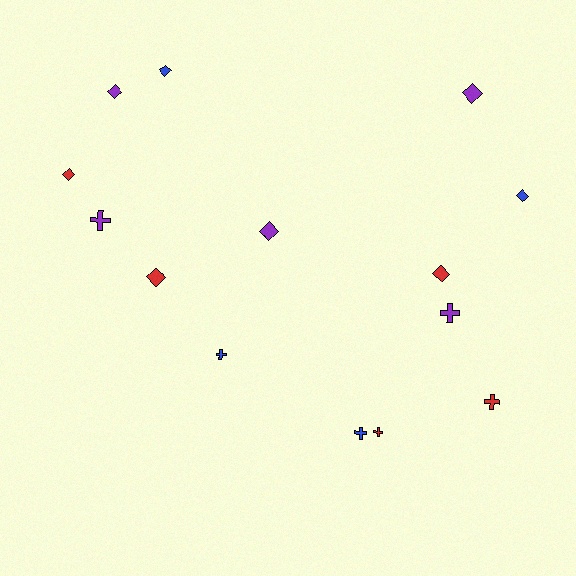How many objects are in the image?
There are 14 objects.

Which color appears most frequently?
Red, with 5 objects.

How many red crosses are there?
There are 2 red crosses.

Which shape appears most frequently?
Diamond, with 8 objects.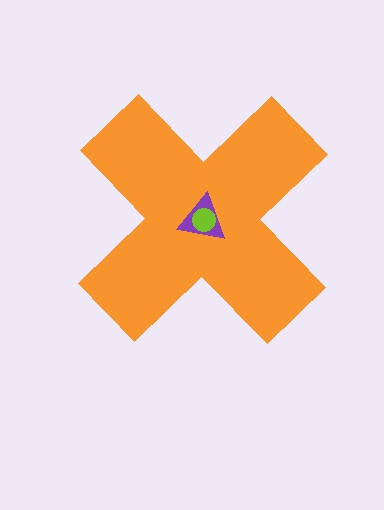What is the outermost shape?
The orange cross.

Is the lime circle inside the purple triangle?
Yes.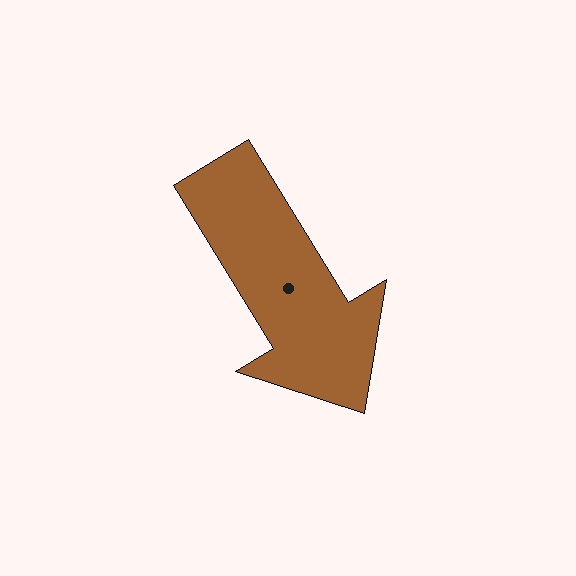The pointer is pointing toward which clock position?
Roughly 5 o'clock.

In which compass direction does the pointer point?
Southeast.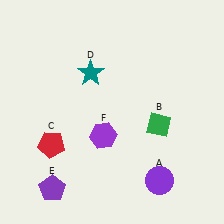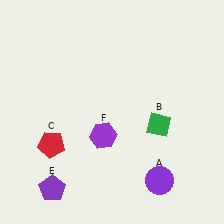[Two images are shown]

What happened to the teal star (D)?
The teal star (D) was removed in Image 2. It was in the top-left area of Image 1.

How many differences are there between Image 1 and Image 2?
There is 1 difference between the two images.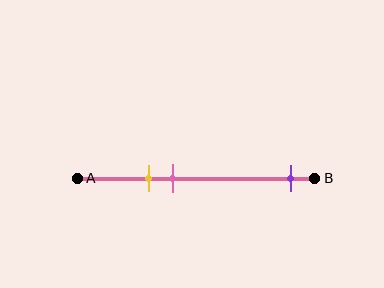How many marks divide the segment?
There are 3 marks dividing the segment.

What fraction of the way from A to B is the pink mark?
The pink mark is approximately 40% (0.4) of the way from A to B.